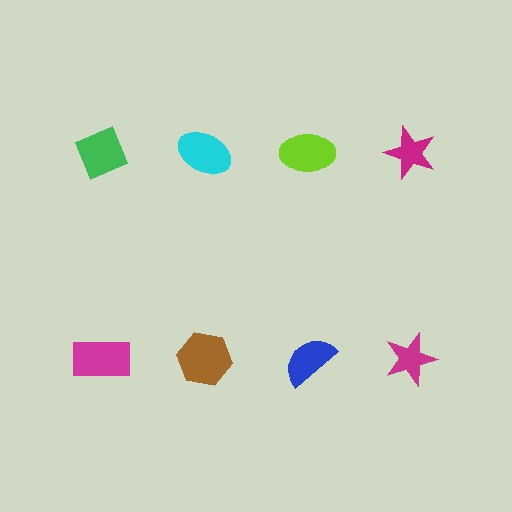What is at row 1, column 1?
A green diamond.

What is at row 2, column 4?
A magenta star.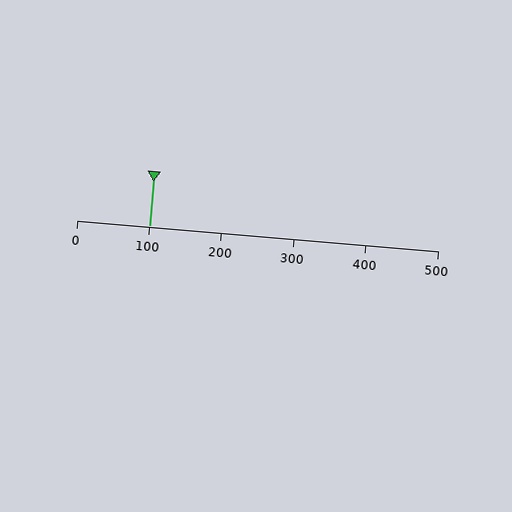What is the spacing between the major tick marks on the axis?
The major ticks are spaced 100 apart.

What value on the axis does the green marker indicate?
The marker indicates approximately 100.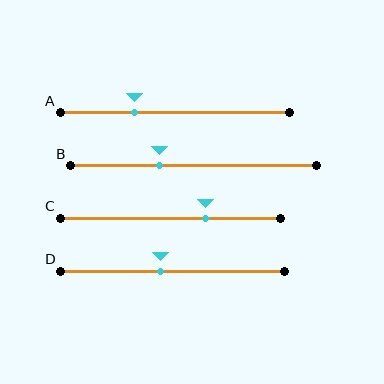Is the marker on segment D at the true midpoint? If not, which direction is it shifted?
No, the marker on segment D is shifted to the left by about 5% of the segment length.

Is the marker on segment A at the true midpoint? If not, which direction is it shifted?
No, the marker on segment A is shifted to the left by about 18% of the segment length.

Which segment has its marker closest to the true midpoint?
Segment D has its marker closest to the true midpoint.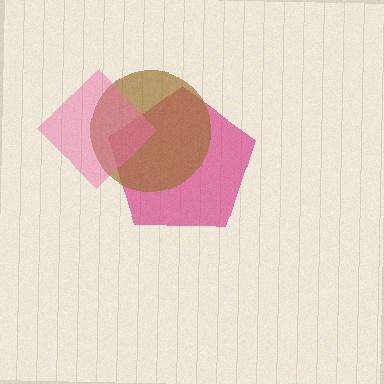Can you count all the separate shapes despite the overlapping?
Yes, there are 3 separate shapes.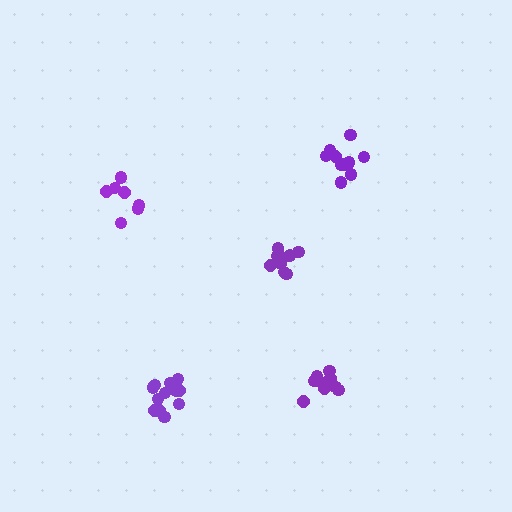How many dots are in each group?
Group 1: 7 dots, Group 2: 9 dots, Group 3: 13 dots, Group 4: 11 dots, Group 5: 11 dots (51 total).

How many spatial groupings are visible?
There are 5 spatial groupings.